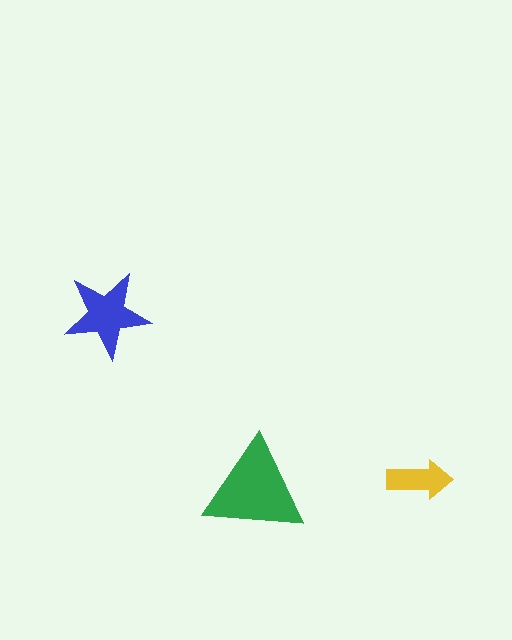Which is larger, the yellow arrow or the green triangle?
The green triangle.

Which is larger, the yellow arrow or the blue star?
The blue star.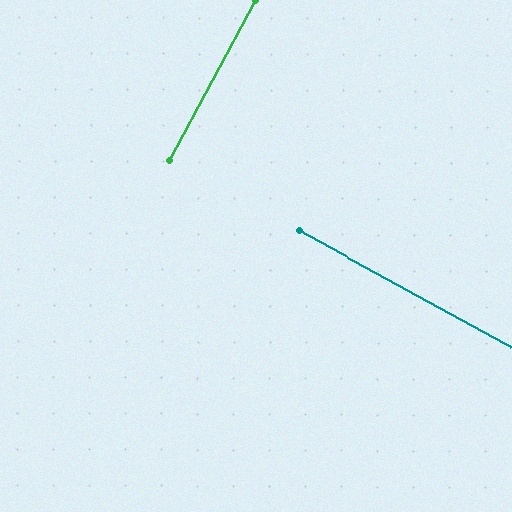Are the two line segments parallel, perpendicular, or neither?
Perpendicular — they meet at approximately 89°.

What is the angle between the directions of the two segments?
Approximately 89 degrees.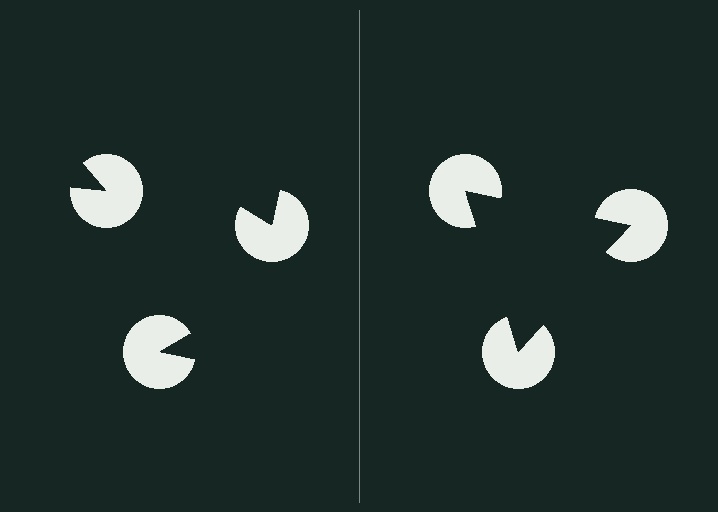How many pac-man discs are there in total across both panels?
6 — 3 on each side.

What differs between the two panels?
The pac-man discs are positioned identically on both sides; only the wedge orientations differ. On the right they align to a triangle; on the left they are misaligned.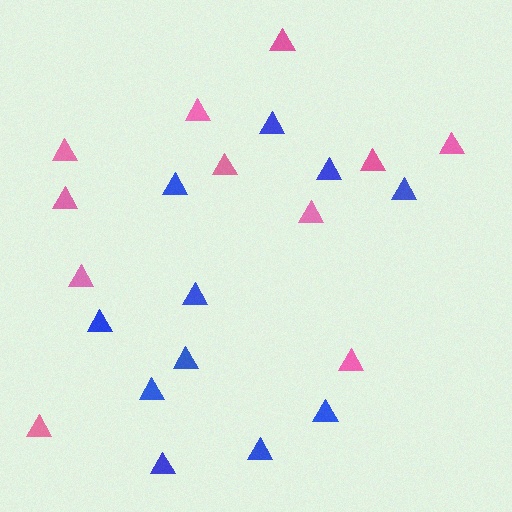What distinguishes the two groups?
There are 2 groups: one group of pink triangles (11) and one group of blue triangles (11).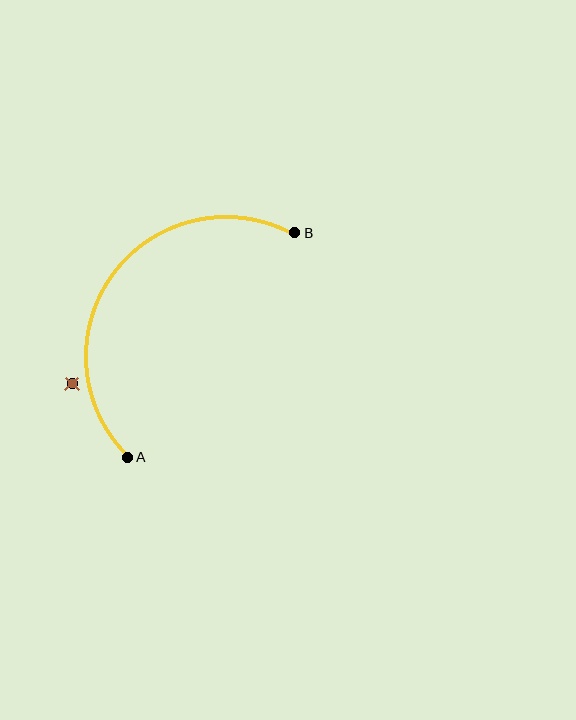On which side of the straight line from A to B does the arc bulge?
The arc bulges above and to the left of the straight line connecting A and B.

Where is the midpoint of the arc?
The arc midpoint is the point on the curve farthest from the straight line joining A and B. It sits above and to the left of that line.